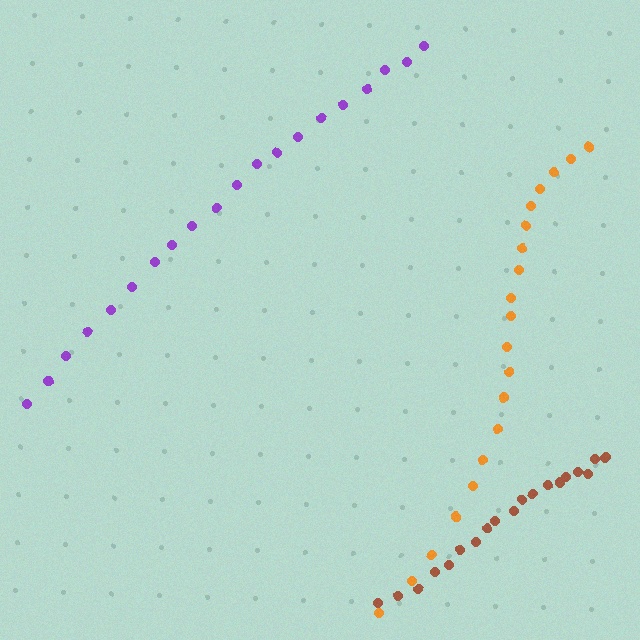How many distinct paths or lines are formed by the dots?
There are 3 distinct paths.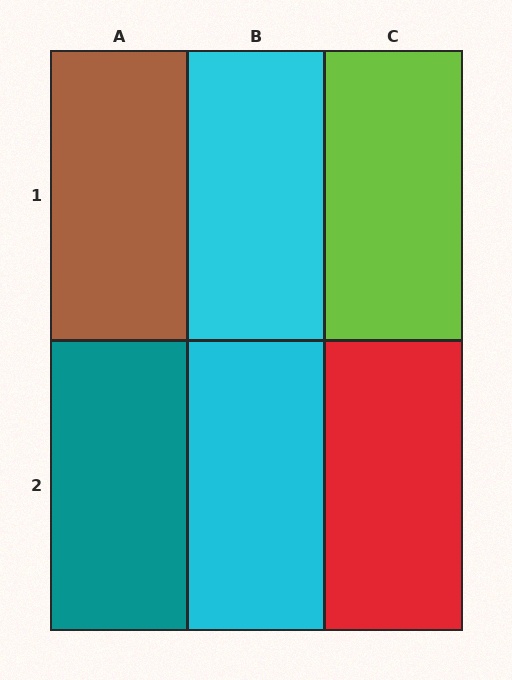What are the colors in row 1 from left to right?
Brown, cyan, lime.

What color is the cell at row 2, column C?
Red.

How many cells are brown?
1 cell is brown.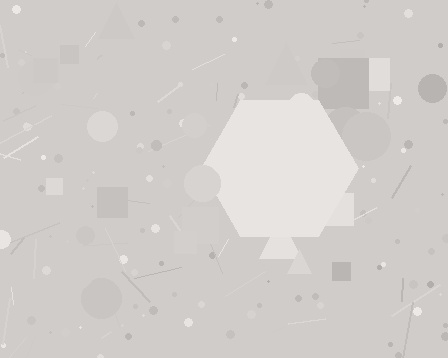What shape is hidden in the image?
A hexagon is hidden in the image.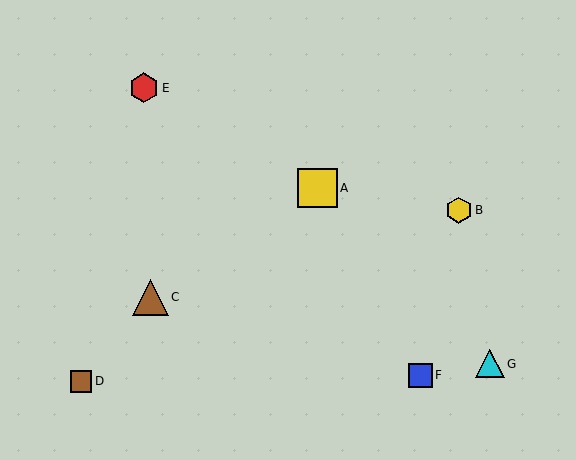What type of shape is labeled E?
Shape E is a red hexagon.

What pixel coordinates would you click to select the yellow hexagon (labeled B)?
Click at (459, 210) to select the yellow hexagon B.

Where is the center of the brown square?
The center of the brown square is at (81, 381).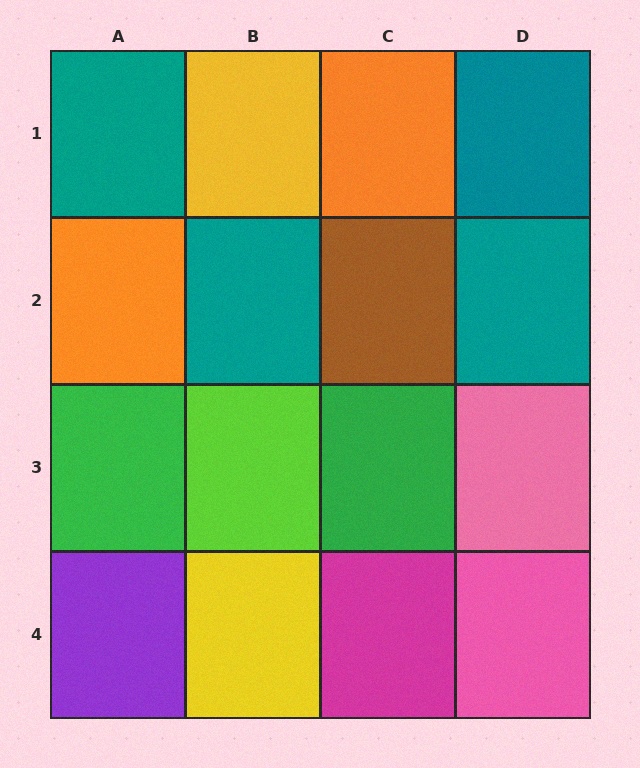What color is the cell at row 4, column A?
Purple.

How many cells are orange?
2 cells are orange.